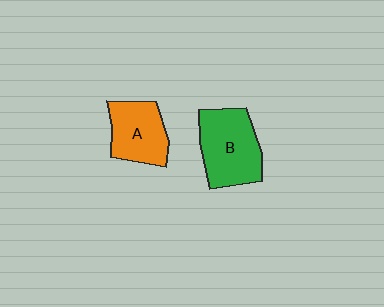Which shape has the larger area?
Shape B (green).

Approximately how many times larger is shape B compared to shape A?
Approximately 1.3 times.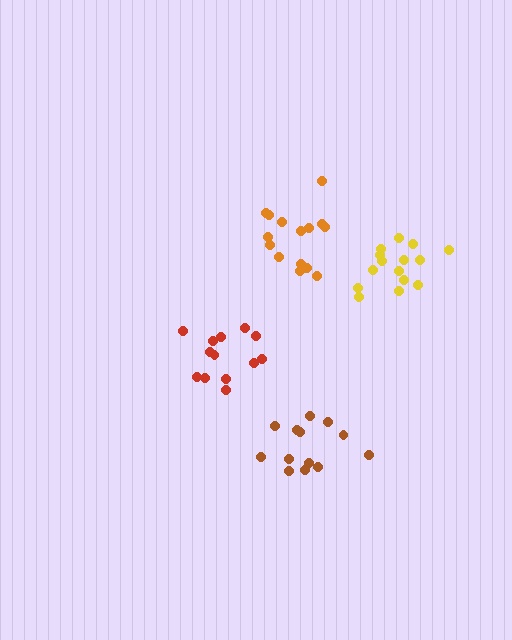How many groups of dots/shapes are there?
There are 4 groups.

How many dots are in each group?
Group 1: 15 dots, Group 2: 15 dots, Group 3: 13 dots, Group 4: 13 dots (56 total).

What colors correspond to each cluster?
The clusters are colored: orange, yellow, brown, red.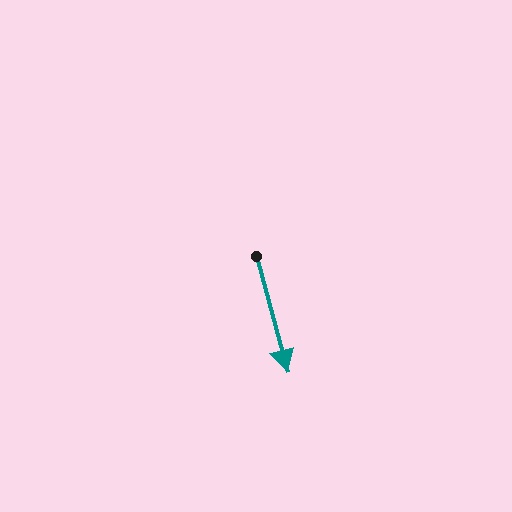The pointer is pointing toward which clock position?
Roughly 5 o'clock.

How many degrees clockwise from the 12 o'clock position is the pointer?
Approximately 165 degrees.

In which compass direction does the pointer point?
South.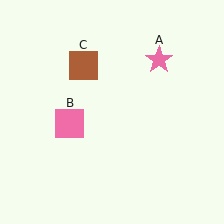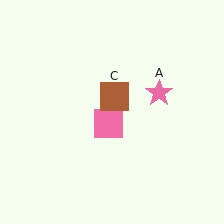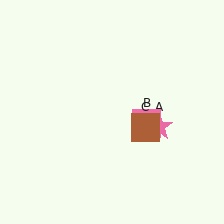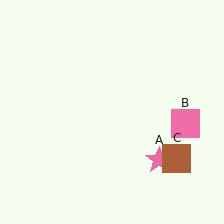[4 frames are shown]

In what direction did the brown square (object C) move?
The brown square (object C) moved down and to the right.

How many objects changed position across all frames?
3 objects changed position: pink star (object A), pink square (object B), brown square (object C).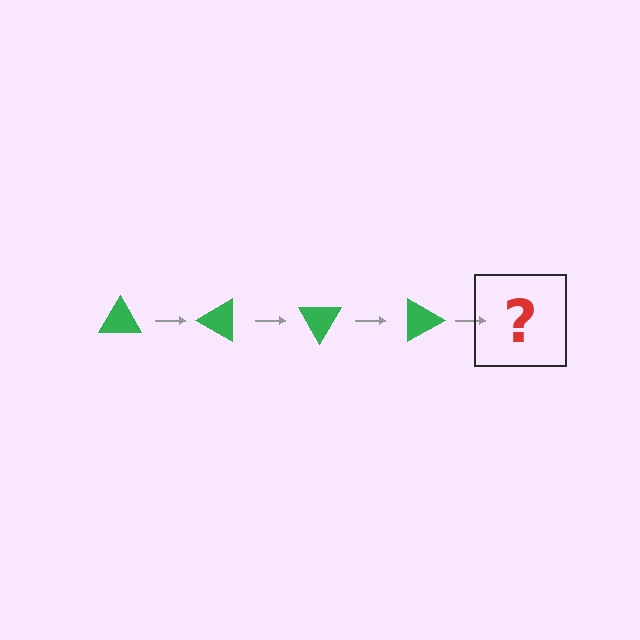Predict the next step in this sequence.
The next step is a green triangle rotated 120 degrees.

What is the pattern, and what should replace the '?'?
The pattern is that the triangle rotates 30 degrees each step. The '?' should be a green triangle rotated 120 degrees.